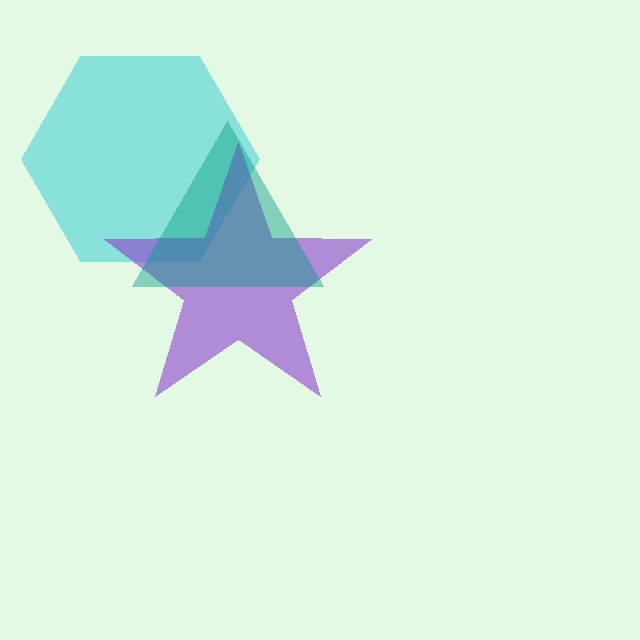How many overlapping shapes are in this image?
There are 3 overlapping shapes in the image.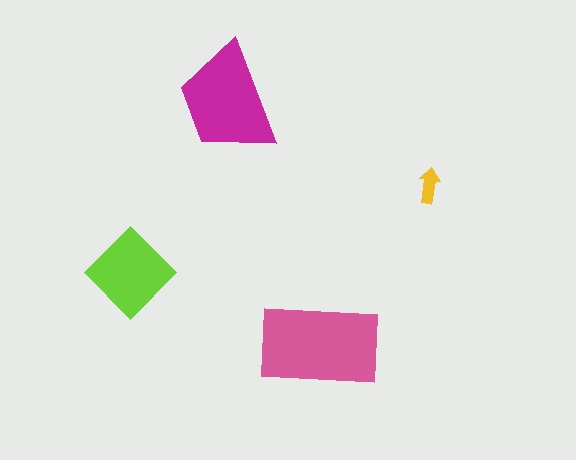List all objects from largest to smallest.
The pink rectangle, the magenta trapezoid, the lime diamond, the yellow arrow.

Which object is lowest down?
The pink rectangle is bottommost.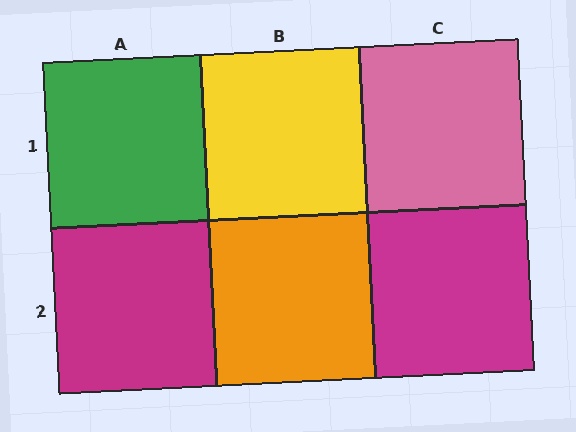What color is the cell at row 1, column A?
Green.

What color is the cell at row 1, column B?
Yellow.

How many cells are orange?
1 cell is orange.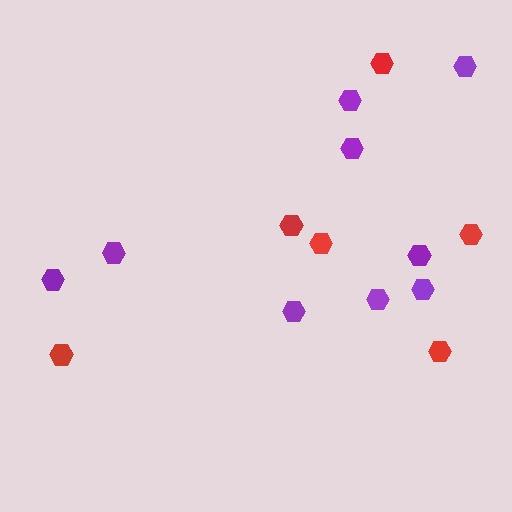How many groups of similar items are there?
There are 2 groups: one group of red hexagons (6) and one group of purple hexagons (9).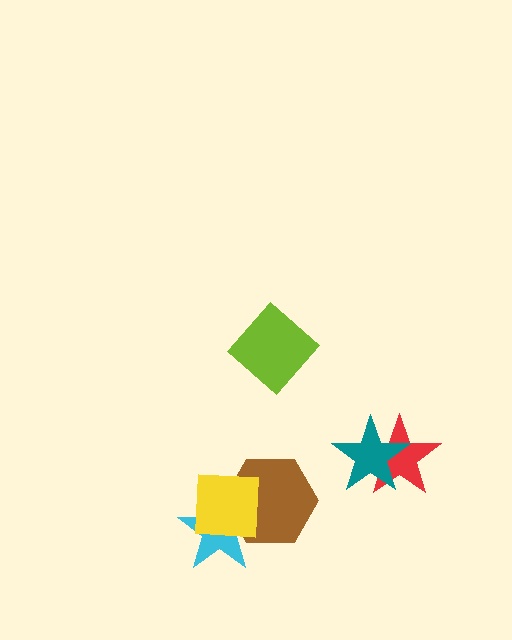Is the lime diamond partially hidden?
No, no other shape covers it.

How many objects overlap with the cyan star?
2 objects overlap with the cyan star.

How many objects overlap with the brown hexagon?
2 objects overlap with the brown hexagon.